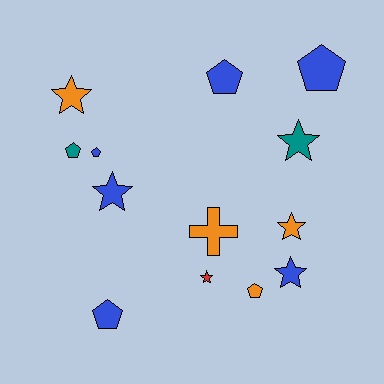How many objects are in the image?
There are 13 objects.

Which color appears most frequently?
Blue, with 6 objects.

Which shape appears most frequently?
Star, with 6 objects.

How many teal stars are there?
There is 1 teal star.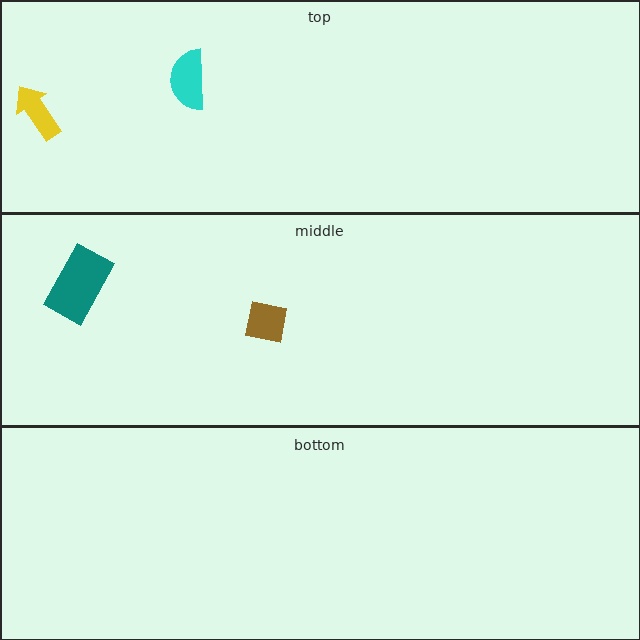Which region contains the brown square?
The middle region.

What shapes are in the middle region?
The teal rectangle, the brown square.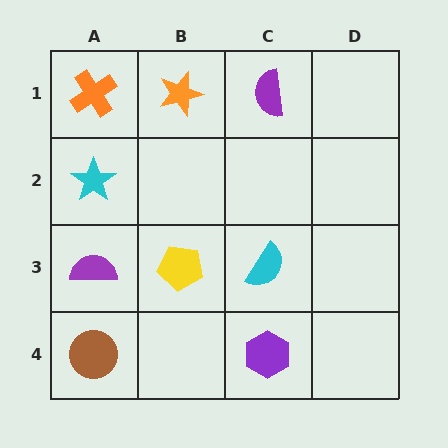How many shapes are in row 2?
1 shape.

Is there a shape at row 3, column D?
No, that cell is empty.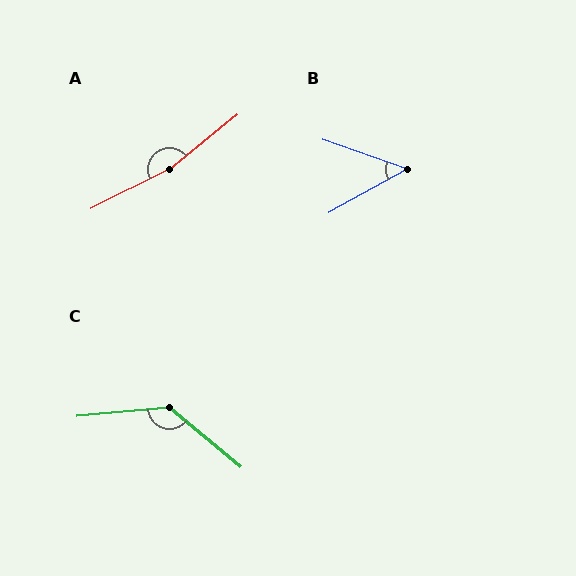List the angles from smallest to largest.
B (48°), C (135°), A (168°).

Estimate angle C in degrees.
Approximately 135 degrees.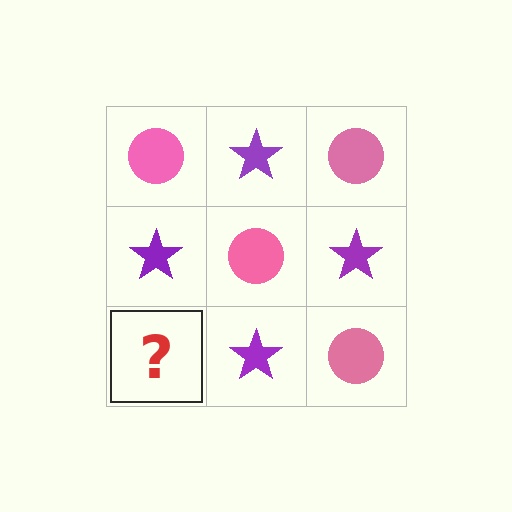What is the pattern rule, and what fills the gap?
The rule is that it alternates pink circle and purple star in a checkerboard pattern. The gap should be filled with a pink circle.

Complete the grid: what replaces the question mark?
The question mark should be replaced with a pink circle.